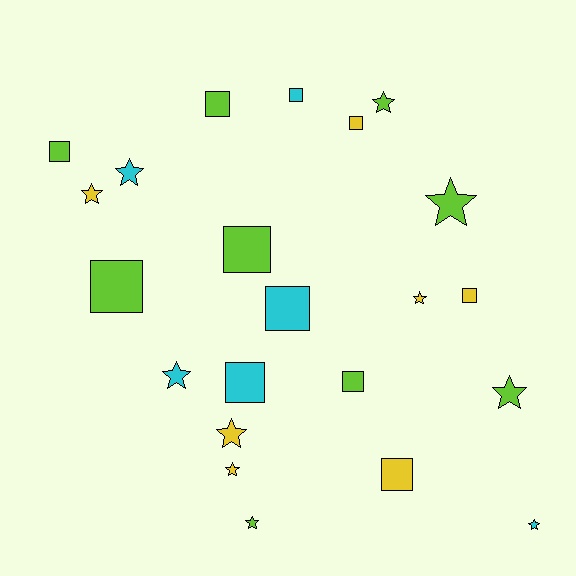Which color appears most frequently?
Lime, with 9 objects.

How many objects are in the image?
There are 22 objects.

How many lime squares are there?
There are 5 lime squares.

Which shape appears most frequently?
Square, with 11 objects.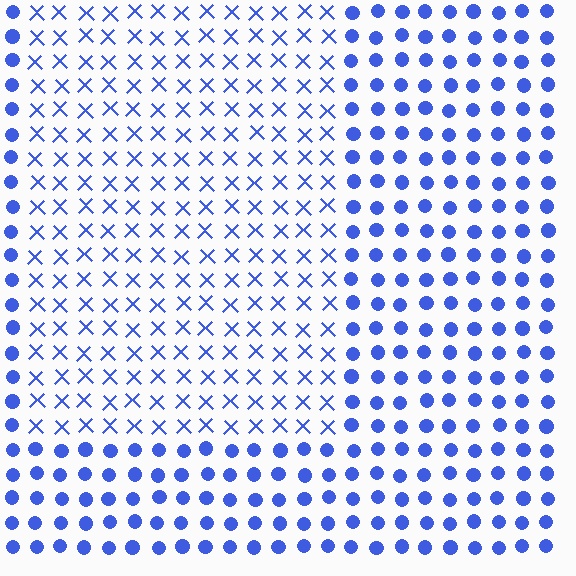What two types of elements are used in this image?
The image uses X marks inside the rectangle region and circles outside it.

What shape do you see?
I see a rectangle.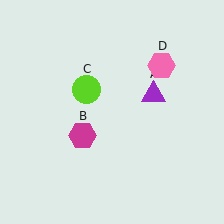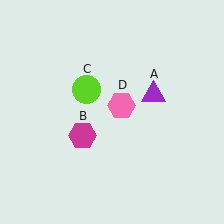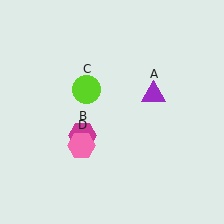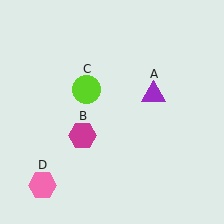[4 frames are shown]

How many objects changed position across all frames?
1 object changed position: pink hexagon (object D).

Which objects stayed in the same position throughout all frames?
Purple triangle (object A) and magenta hexagon (object B) and lime circle (object C) remained stationary.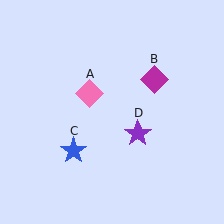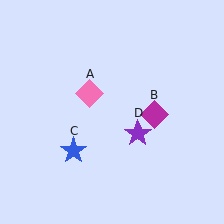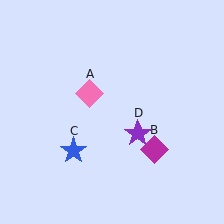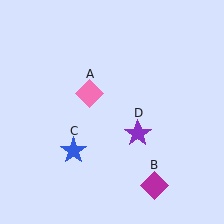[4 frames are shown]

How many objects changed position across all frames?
1 object changed position: magenta diamond (object B).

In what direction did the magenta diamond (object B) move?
The magenta diamond (object B) moved down.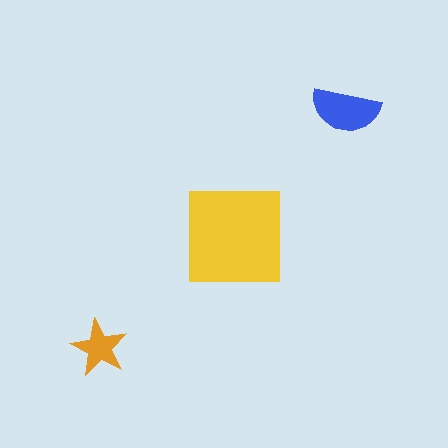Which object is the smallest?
The orange star.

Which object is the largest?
The yellow square.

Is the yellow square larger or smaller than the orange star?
Larger.